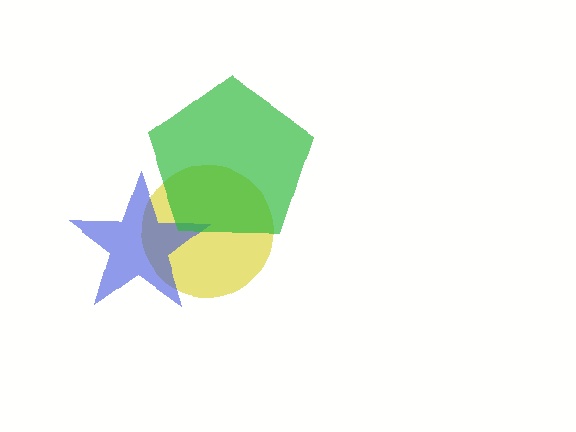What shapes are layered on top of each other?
The layered shapes are: a yellow circle, a blue star, a green pentagon.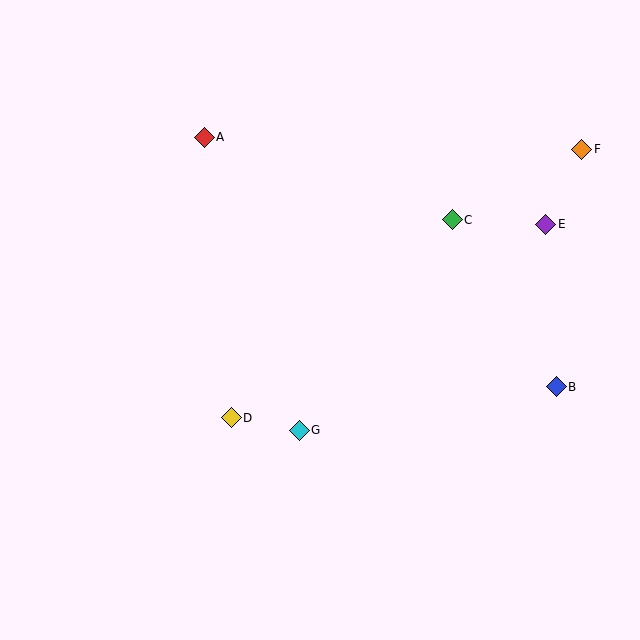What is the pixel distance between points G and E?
The distance between G and E is 321 pixels.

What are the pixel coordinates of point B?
Point B is at (556, 387).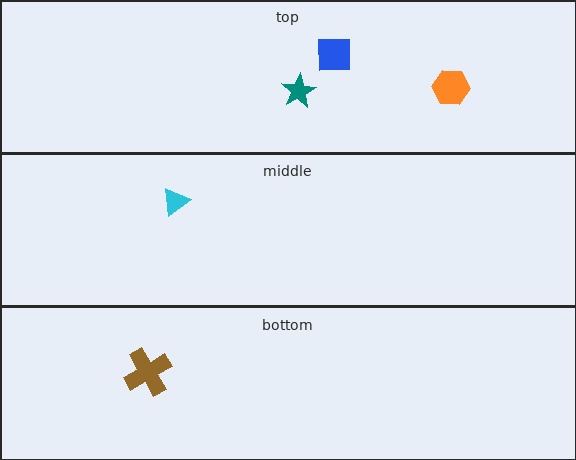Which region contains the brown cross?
The bottom region.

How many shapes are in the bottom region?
1.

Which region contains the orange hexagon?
The top region.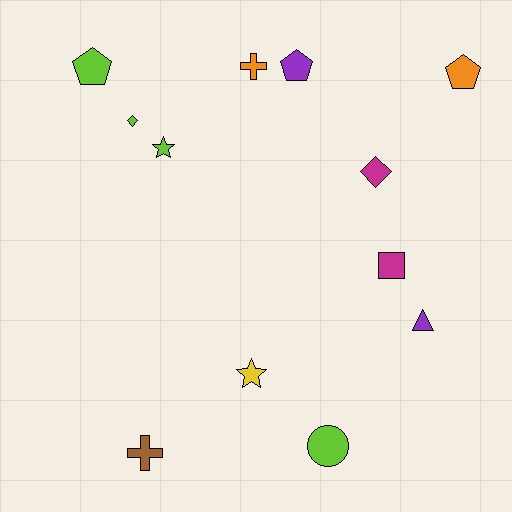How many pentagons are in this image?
There are 3 pentagons.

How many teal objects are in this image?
There are no teal objects.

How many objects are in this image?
There are 12 objects.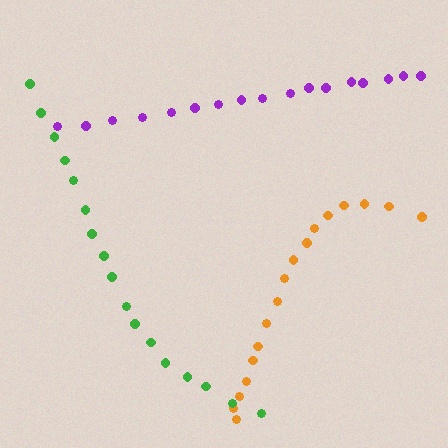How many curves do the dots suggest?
There are 3 distinct paths.